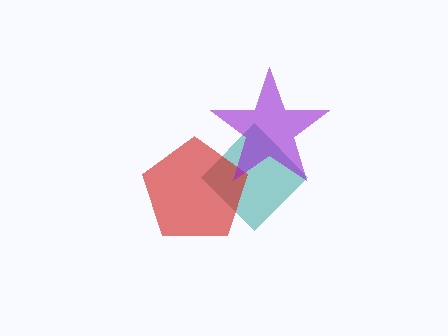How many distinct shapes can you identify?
There are 3 distinct shapes: a teal diamond, a red pentagon, a purple star.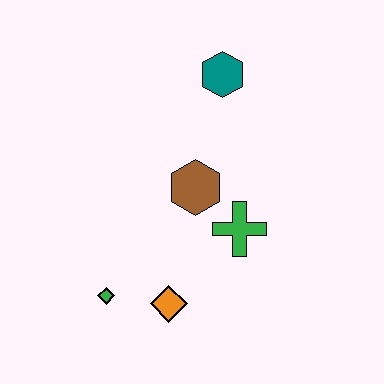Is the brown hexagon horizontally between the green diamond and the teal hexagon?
Yes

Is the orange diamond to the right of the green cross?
No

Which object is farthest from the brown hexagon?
The green diamond is farthest from the brown hexagon.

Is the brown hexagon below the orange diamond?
No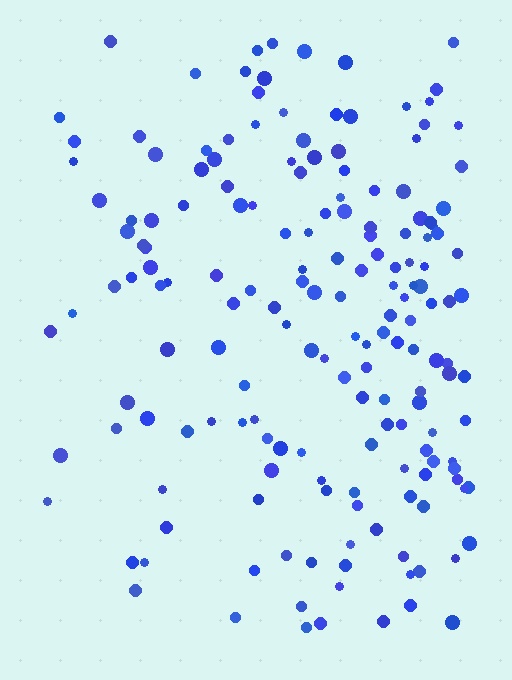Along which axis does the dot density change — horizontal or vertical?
Horizontal.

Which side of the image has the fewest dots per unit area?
The left.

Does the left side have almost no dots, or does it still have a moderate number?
Still a moderate number, just noticeably fewer than the right.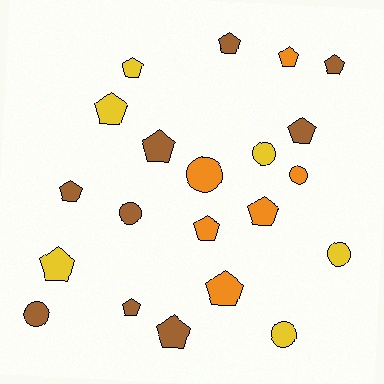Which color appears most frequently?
Brown, with 9 objects.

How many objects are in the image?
There are 21 objects.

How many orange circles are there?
There are 2 orange circles.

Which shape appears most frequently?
Pentagon, with 14 objects.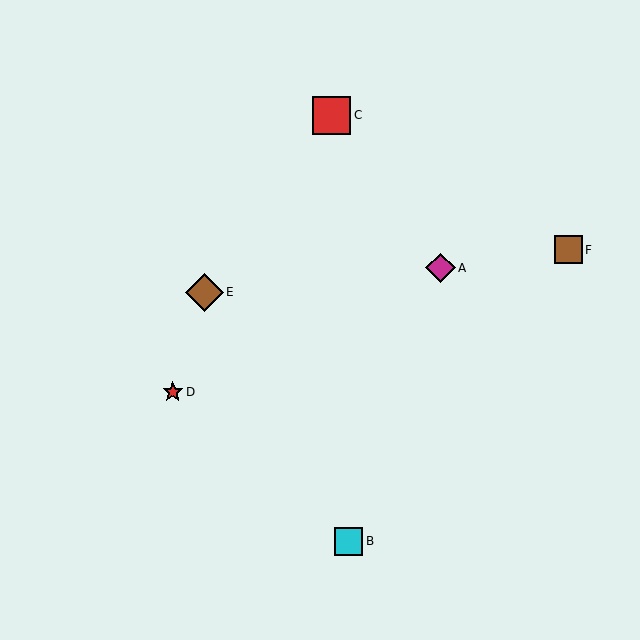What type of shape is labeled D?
Shape D is a red star.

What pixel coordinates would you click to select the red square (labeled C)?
Click at (332, 115) to select the red square C.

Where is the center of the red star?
The center of the red star is at (173, 392).